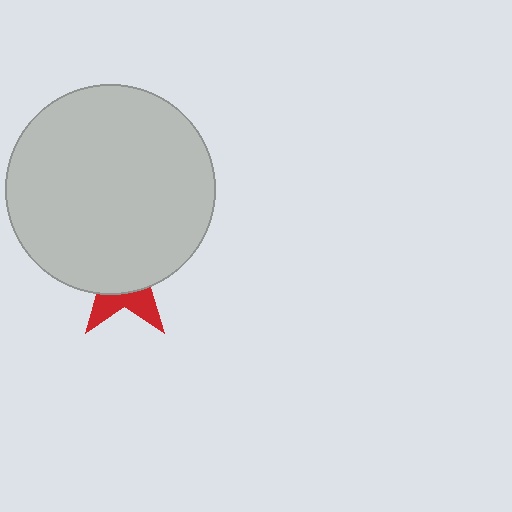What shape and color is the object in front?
The object in front is a light gray circle.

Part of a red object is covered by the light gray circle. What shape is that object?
It is a star.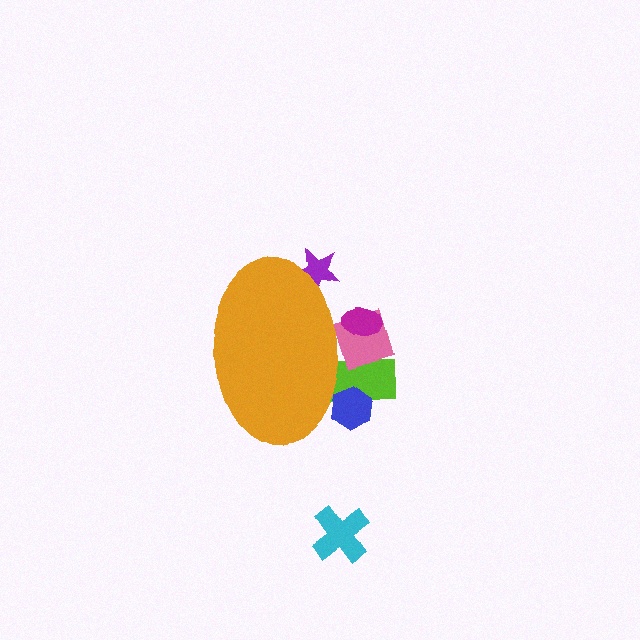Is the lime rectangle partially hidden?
Yes, the lime rectangle is partially hidden behind the orange ellipse.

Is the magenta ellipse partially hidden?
Yes, the magenta ellipse is partially hidden behind the orange ellipse.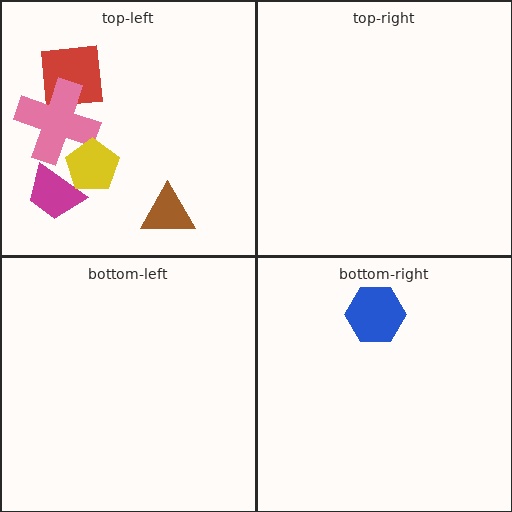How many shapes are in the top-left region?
5.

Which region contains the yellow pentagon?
The top-left region.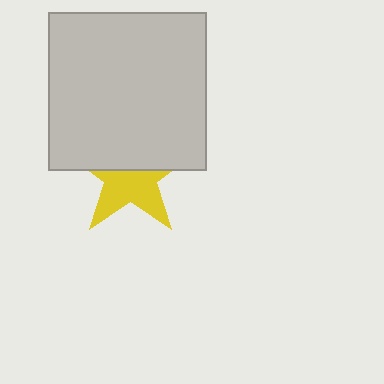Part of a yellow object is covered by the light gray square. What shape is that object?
It is a star.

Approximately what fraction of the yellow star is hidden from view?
Roughly 51% of the yellow star is hidden behind the light gray square.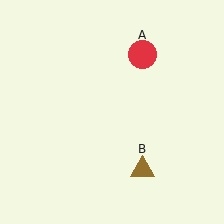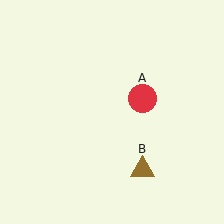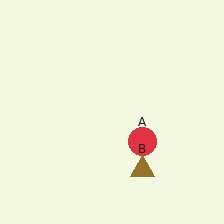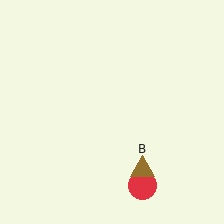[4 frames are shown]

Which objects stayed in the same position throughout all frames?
Brown triangle (object B) remained stationary.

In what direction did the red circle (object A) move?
The red circle (object A) moved down.